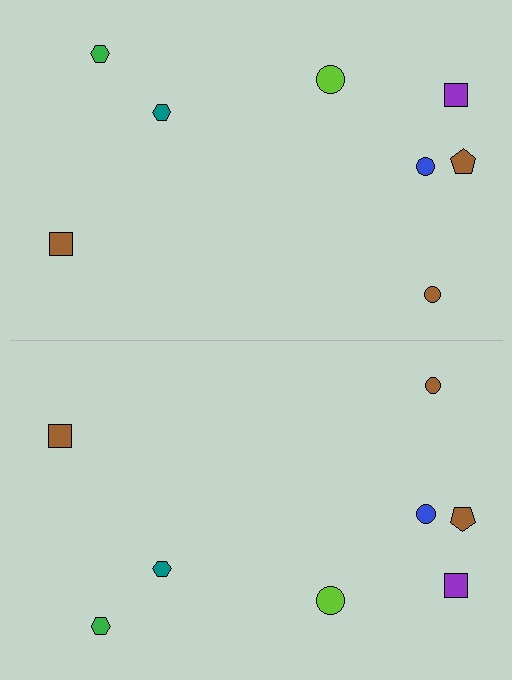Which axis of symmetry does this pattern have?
The pattern has a horizontal axis of symmetry running through the center of the image.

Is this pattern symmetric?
Yes, this pattern has bilateral (reflection) symmetry.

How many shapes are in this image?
There are 16 shapes in this image.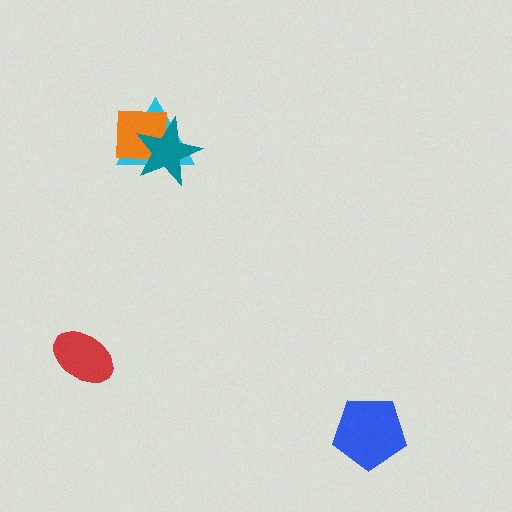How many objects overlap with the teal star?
2 objects overlap with the teal star.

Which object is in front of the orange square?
The teal star is in front of the orange square.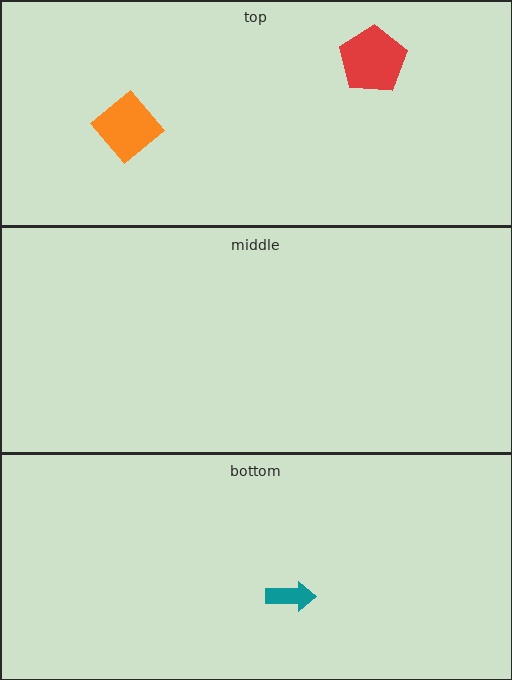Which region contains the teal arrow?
The bottom region.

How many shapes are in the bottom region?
1.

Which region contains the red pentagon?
The top region.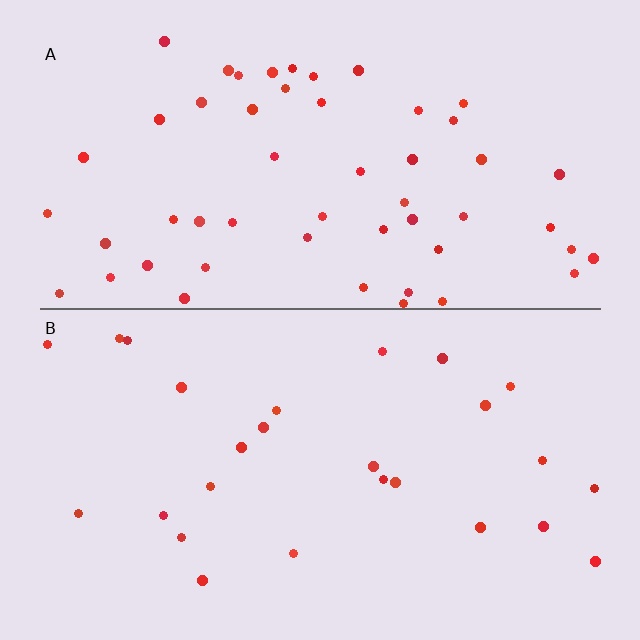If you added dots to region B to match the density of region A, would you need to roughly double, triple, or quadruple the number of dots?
Approximately double.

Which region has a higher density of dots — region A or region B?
A (the top).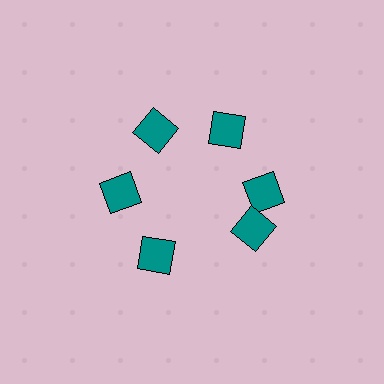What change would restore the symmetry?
The symmetry would be restored by rotating it back into even spacing with its neighbors so that all 6 diamonds sit at equal angles and equal distance from the center.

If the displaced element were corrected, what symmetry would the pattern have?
It would have 6-fold rotational symmetry — the pattern would map onto itself every 60 degrees.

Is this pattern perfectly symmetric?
No. The 6 teal diamonds are arranged in a ring, but one element near the 5 o'clock position is rotated out of alignment along the ring, breaking the 6-fold rotational symmetry.